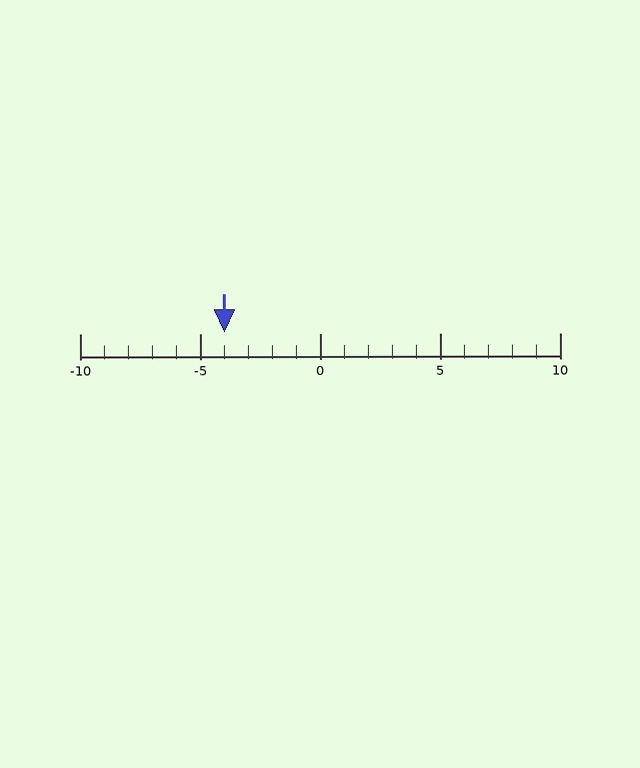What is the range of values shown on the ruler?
The ruler shows values from -10 to 10.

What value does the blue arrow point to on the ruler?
The blue arrow points to approximately -4.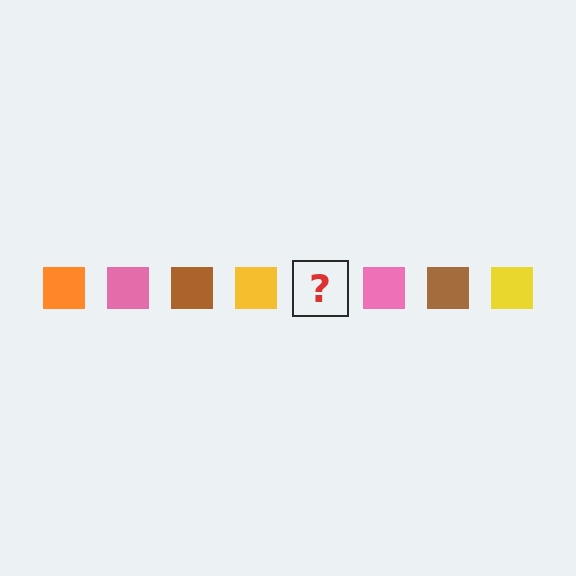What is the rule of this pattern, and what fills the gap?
The rule is that the pattern cycles through orange, pink, brown, yellow squares. The gap should be filled with an orange square.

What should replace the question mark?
The question mark should be replaced with an orange square.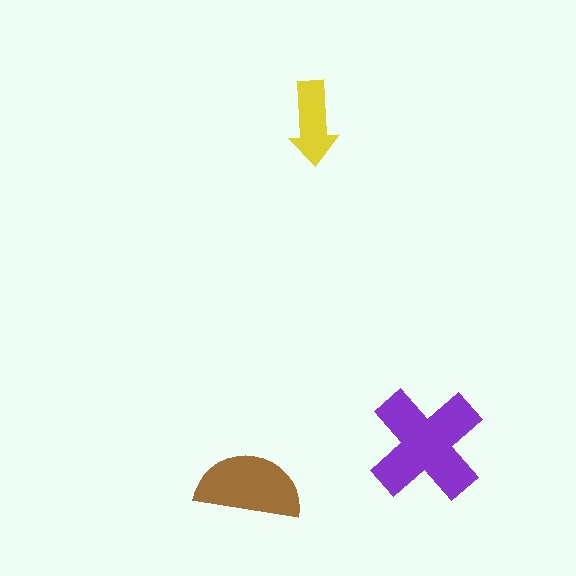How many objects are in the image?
There are 3 objects in the image.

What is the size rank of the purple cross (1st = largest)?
1st.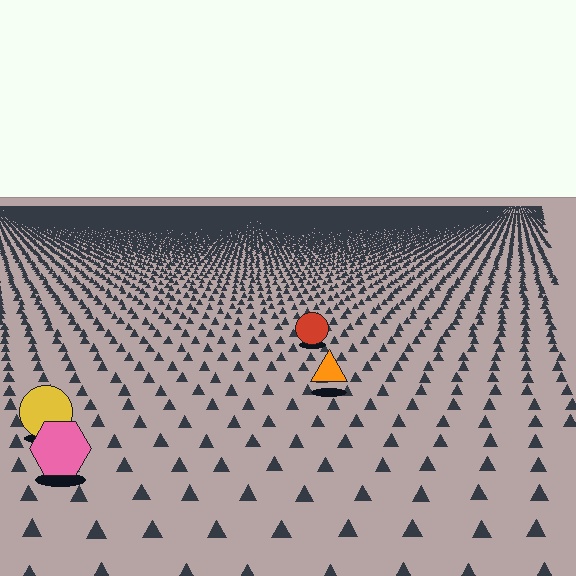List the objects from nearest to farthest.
From nearest to farthest: the pink hexagon, the yellow circle, the orange triangle, the red circle.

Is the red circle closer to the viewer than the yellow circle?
No. The yellow circle is closer — you can tell from the texture gradient: the ground texture is coarser near it.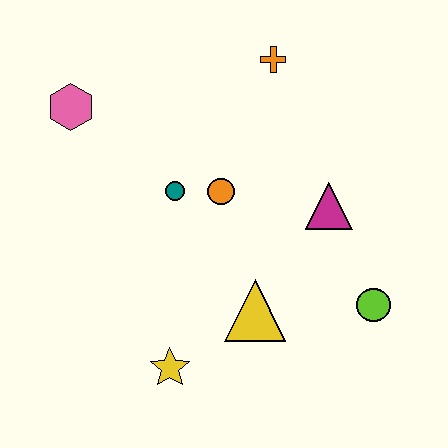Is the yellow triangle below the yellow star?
No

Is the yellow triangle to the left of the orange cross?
Yes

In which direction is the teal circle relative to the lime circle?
The teal circle is to the left of the lime circle.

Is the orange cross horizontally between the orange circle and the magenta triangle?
Yes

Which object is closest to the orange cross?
The orange circle is closest to the orange cross.